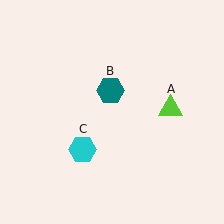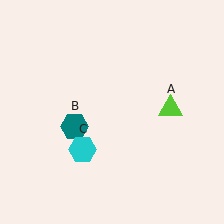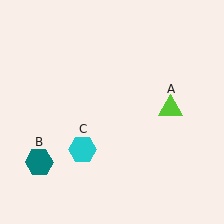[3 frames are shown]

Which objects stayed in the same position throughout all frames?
Lime triangle (object A) and cyan hexagon (object C) remained stationary.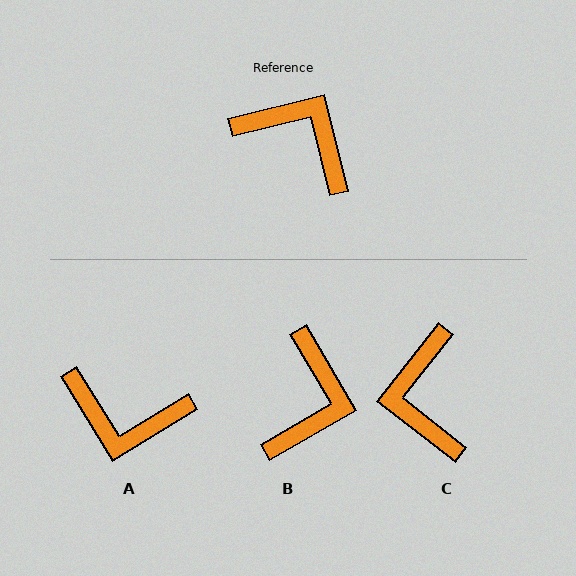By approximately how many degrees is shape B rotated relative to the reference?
Approximately 74 degrees clockwise.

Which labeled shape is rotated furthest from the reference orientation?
A, about 162 degrees away.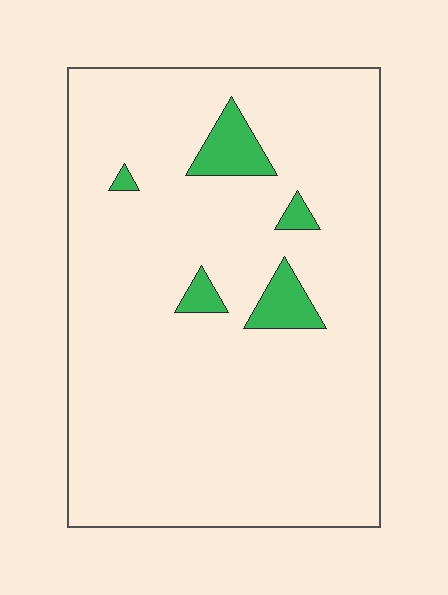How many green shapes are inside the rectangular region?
5.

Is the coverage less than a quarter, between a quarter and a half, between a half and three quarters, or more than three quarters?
Less than a quarter.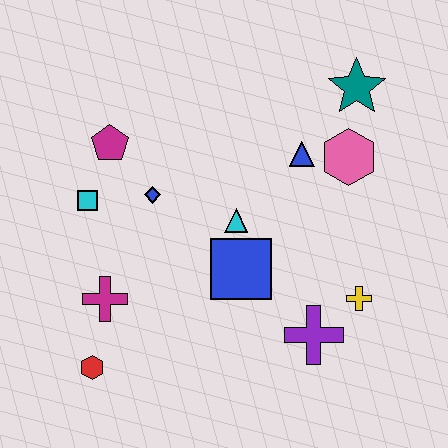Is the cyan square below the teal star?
Yes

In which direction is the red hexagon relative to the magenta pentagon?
The red hexagon is below the magenta pentagon.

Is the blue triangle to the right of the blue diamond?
Yes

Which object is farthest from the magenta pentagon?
The yellow cross is farthest from the magenta pentagon.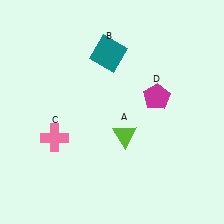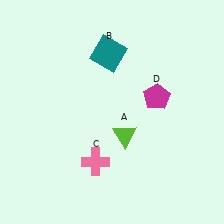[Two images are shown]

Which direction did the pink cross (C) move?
The pink cross (C) moved right.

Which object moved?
The pink cross (C) moved right.